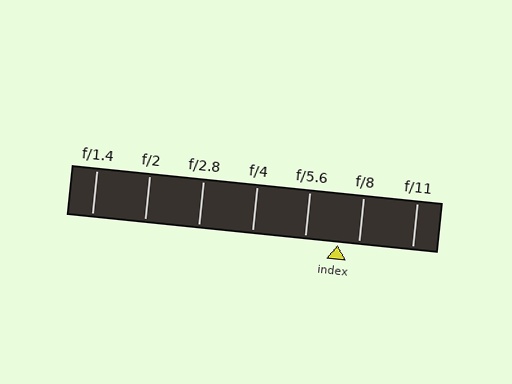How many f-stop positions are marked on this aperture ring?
There are 7 f-stop positions marked.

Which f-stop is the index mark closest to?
The index mark is closest to f/8.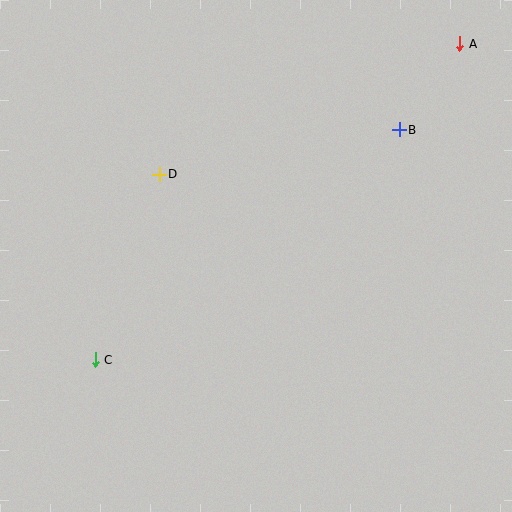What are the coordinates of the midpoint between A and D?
The midpoint between A and D is at (309, 109).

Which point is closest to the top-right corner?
Point A is closest to the top-right corner.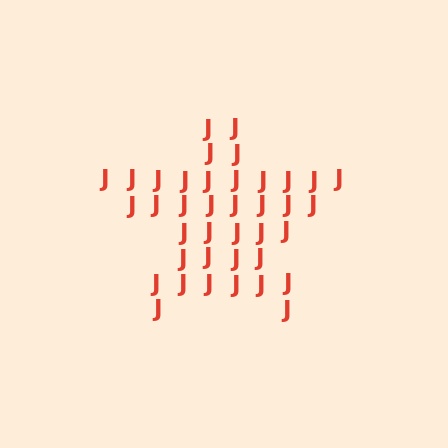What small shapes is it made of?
It is made of small letter J's.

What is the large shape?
The large shape is a star.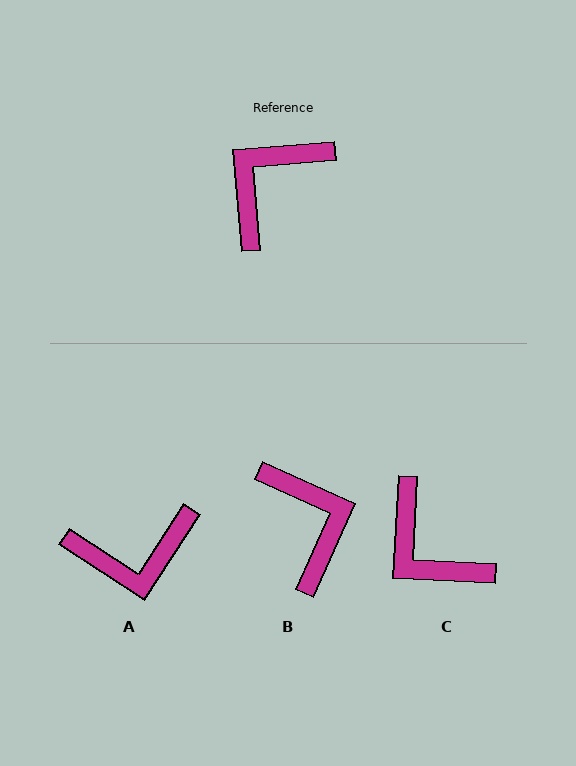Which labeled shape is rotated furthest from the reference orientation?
A, about 143 degrees away.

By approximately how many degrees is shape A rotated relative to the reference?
Approximately 143 degrees counter-clockwise.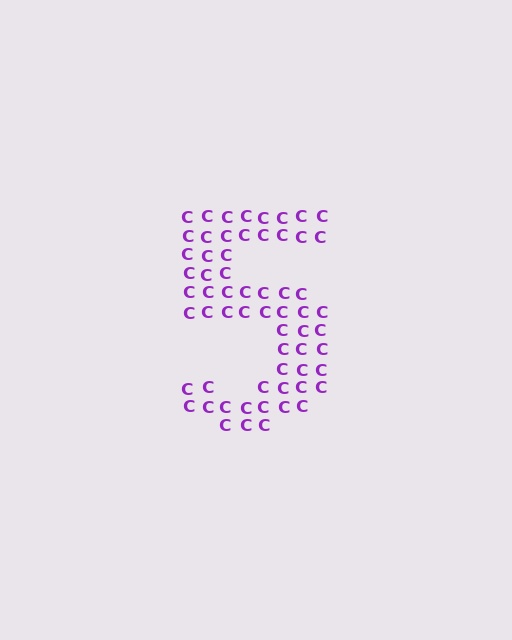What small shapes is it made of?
It is made of small letter C's.